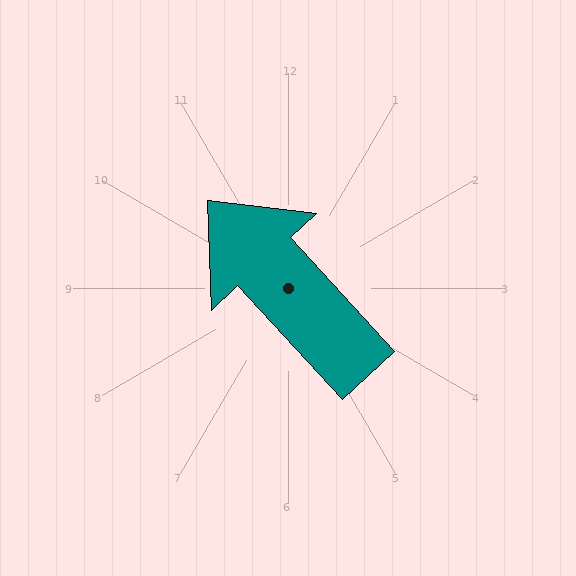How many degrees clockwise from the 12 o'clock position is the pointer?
Approximately 317 degrees.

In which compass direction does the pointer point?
Northwest.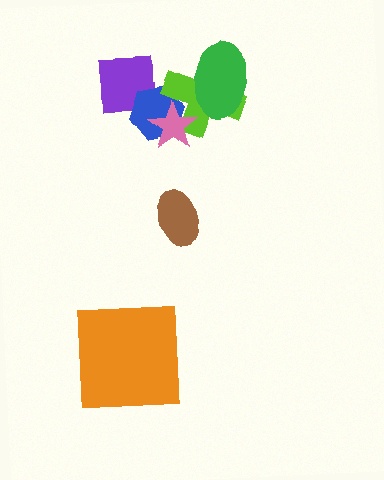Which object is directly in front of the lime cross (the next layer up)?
The pink star is directly in front of the lime cross.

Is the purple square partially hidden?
Yes, it is partially covered by another shape.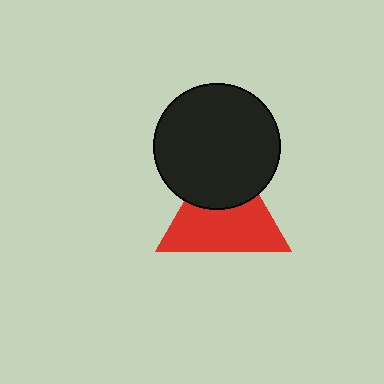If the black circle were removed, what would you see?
You would see the complete red triangle.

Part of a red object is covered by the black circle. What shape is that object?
It is a triangle.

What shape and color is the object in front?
The object in front is a black circle.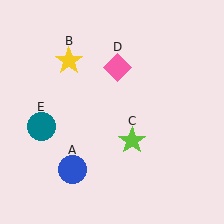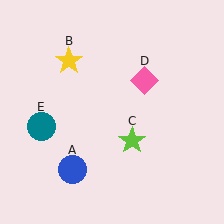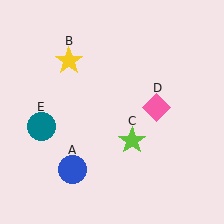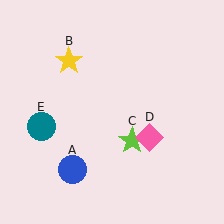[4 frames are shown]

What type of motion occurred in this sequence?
The pink diamond (object D) rotated clockwise around the center of the scene.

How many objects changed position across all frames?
1 object changed position: pink diamond (object D).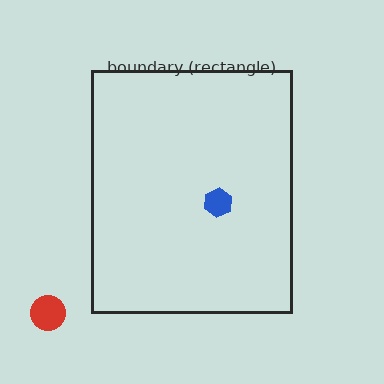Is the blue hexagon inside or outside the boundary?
Inside.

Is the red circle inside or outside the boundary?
Outside.